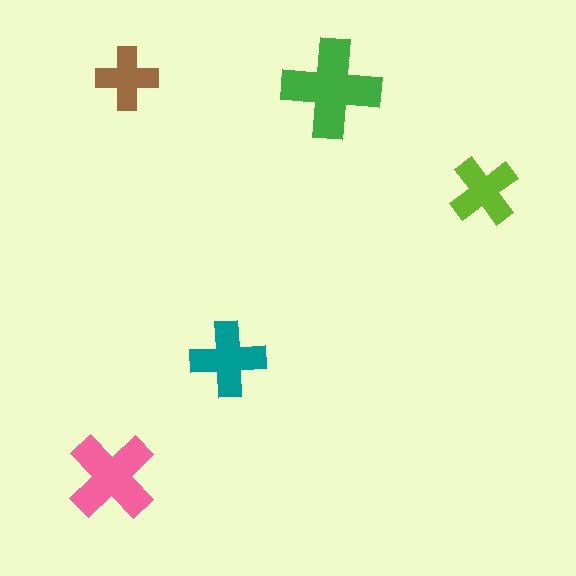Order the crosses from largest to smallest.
the green one, the pink one, the teal one, the lime one, the brown one.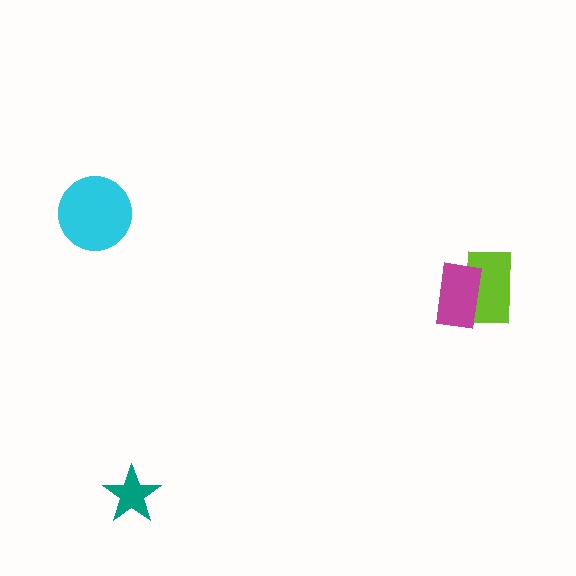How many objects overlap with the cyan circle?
0 objects overlap with the cyan circle.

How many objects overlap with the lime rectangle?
1 object overlaps with the lime rectangle.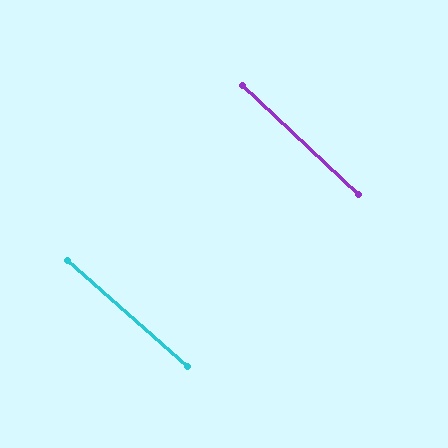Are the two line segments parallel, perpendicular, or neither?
Parallel — their directions differ by only 1.9°.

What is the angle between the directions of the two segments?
Approximately 2 degrees.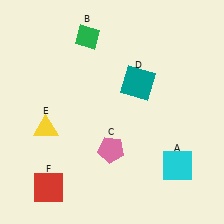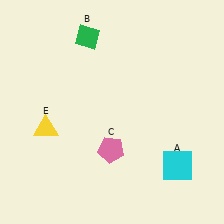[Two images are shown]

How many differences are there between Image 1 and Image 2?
There are 2 differences between the two images.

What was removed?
The teal square (D), the red square (F) were removed in Image 2.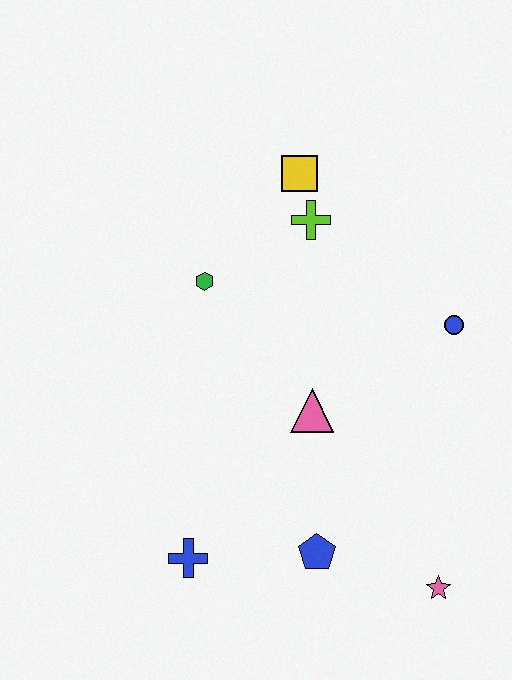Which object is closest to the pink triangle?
The blue pentagon is closest to the pink triangle.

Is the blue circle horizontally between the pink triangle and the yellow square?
No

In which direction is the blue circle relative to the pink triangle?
The blue circle is to the right of the pink triangle.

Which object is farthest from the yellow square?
The pink star is farthest from the yellow square.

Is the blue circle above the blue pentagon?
Yes